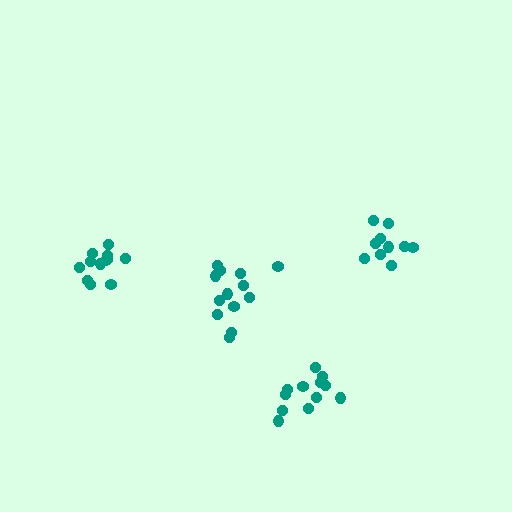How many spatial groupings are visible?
There are 4 spatial groupings.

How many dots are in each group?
Group 1: 10 dots, Group 2: 13 dots, Group 3: 12 dots, Group 4: 12 dots (47 total).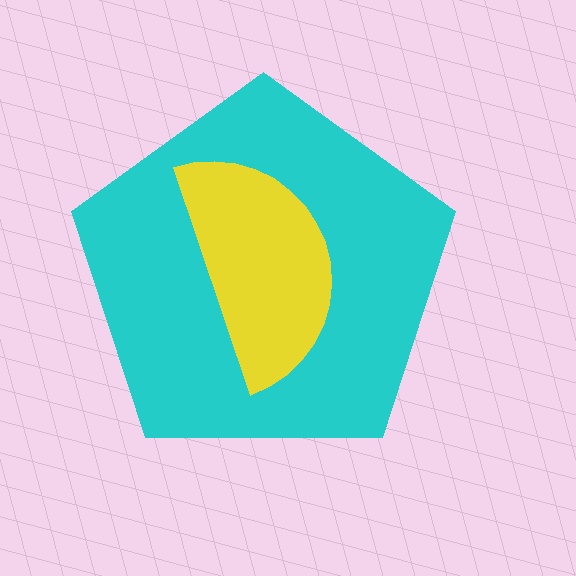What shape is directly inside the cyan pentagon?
The yellow semicircle.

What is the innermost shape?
The yellow semicircle.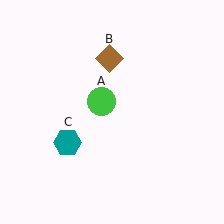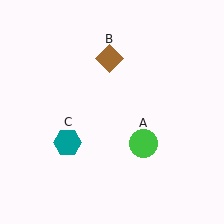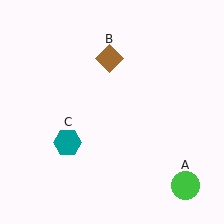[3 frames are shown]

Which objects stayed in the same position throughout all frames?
Brown diamond (object B) and teal hexagon (object C) remained stationary.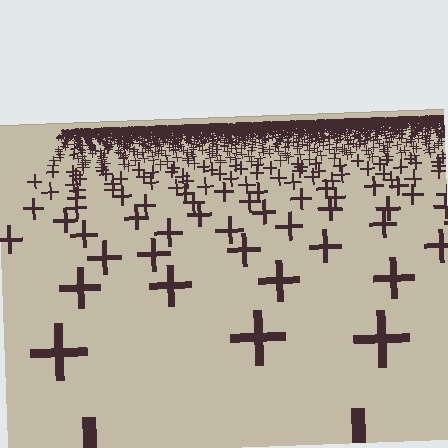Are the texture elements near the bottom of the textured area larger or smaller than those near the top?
Larger. Near the bottom, elements are closer to the viewer and appear at a bigger on-screen size.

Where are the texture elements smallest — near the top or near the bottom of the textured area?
Near the top.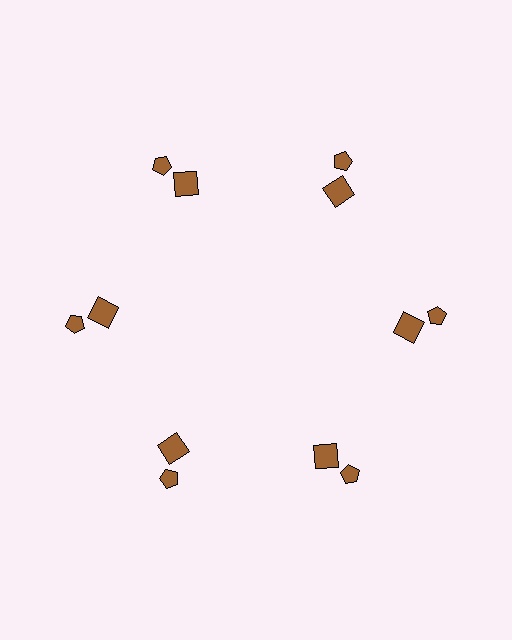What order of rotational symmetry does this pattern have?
This pattern has 6-fold rotational symmetry.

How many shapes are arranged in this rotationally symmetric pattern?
There are 12 shapes, arranged in 6 groups of 2.